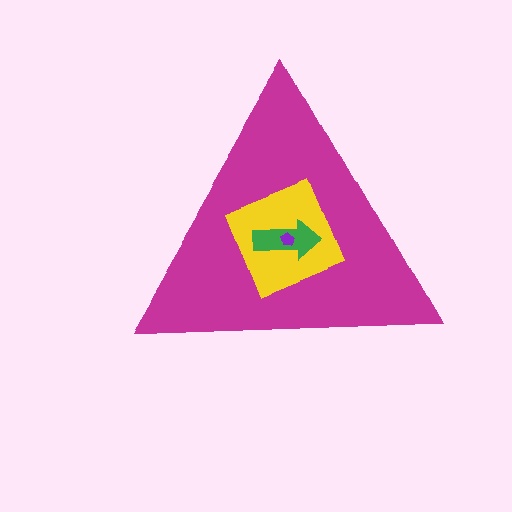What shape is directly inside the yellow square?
The green arrow.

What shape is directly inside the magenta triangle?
The yellow square.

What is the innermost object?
The purple pentagon.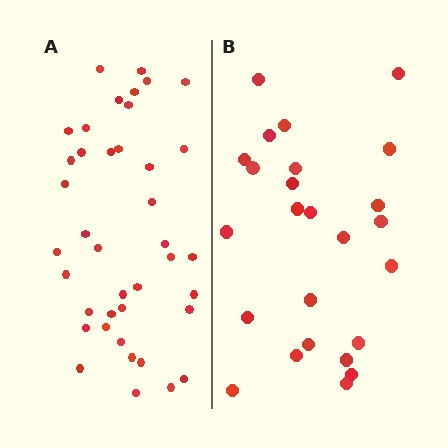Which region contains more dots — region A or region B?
Region A (the left region) has more dots.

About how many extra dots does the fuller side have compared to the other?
Region A has approximately 15 more dots than region B.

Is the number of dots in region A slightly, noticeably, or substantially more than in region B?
Region A has substantially more. The ratio is roughly 1.6 to 1.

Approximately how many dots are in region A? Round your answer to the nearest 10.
About 40 dots.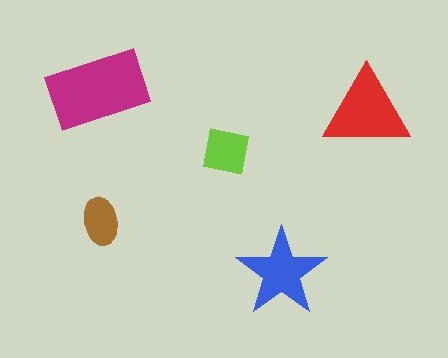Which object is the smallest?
The brown ellipse.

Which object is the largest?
The magenta rectangle.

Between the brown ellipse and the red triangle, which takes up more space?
The red triangle.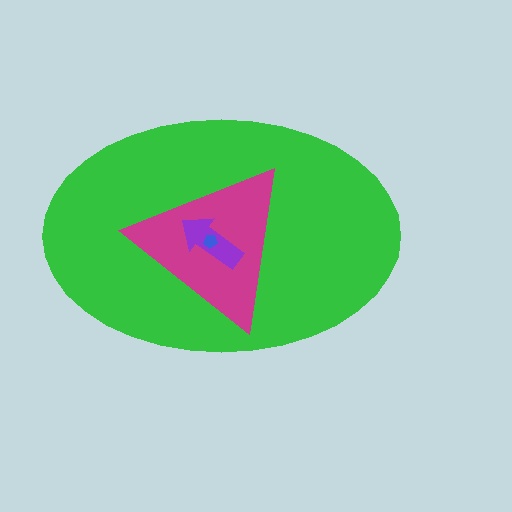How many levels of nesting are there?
4.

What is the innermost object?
The blue pentagon.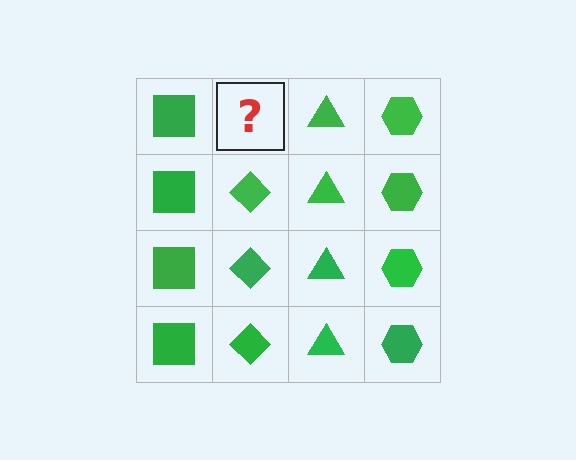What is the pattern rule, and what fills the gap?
The rule is that each column has a consistent shape. The gap should be filled with a green diamond.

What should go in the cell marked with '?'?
The missing cell should contain a green diamond.